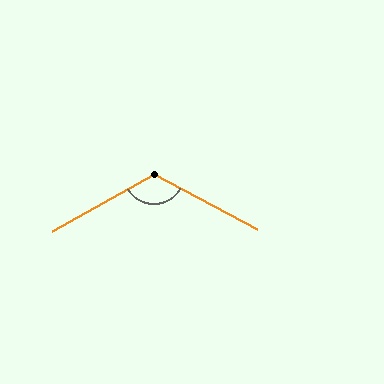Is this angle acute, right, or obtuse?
It is obtuse.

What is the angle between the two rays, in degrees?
Approximately 122 degrees.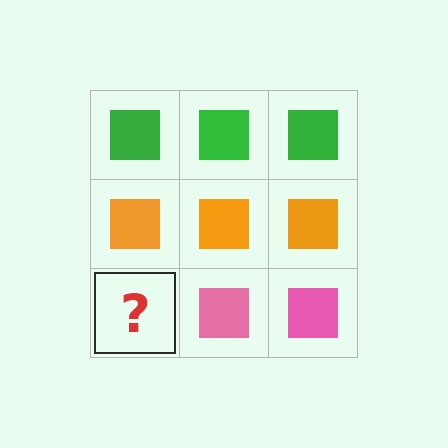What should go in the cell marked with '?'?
The missing cell should contain a pink square.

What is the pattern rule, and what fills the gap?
The rule is that each row has a consistent color. The gap should be filled with a pink square.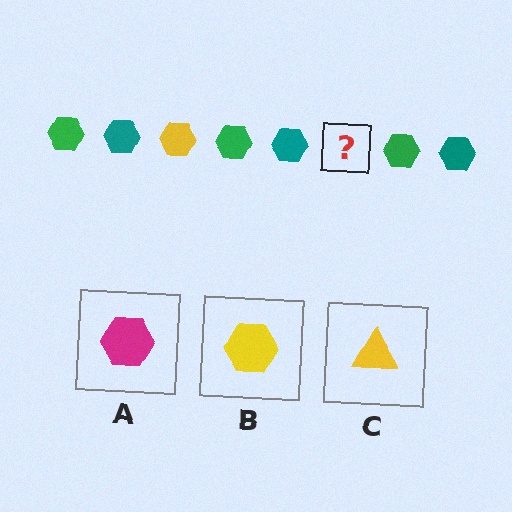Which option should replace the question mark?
Option B.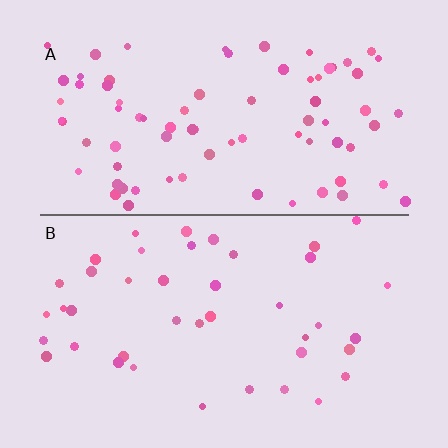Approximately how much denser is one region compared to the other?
Approximately 1.9× — region A over region B.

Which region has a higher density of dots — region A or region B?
A (the top).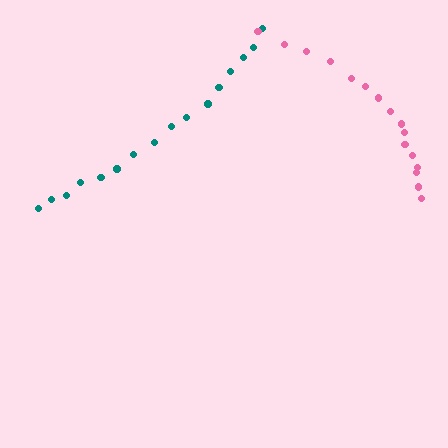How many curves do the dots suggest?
There are 2 distinct paths.